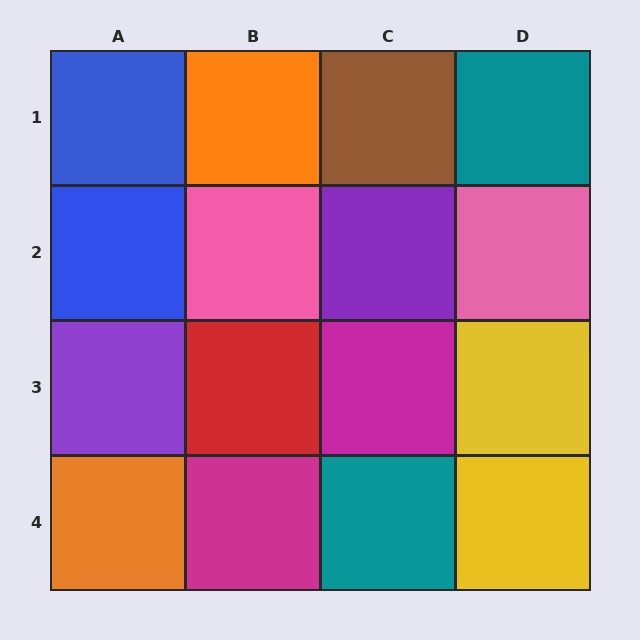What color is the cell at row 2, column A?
Blue.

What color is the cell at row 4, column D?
Yellow.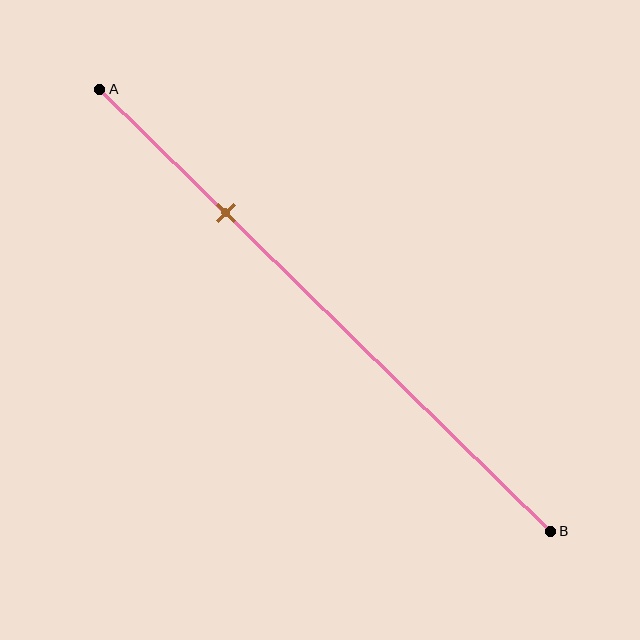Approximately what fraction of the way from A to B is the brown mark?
The brown mark is approximately 30% of the way from A to B.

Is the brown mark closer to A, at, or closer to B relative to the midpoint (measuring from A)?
The brown mark is closer to point A than the midpoint of segment AB.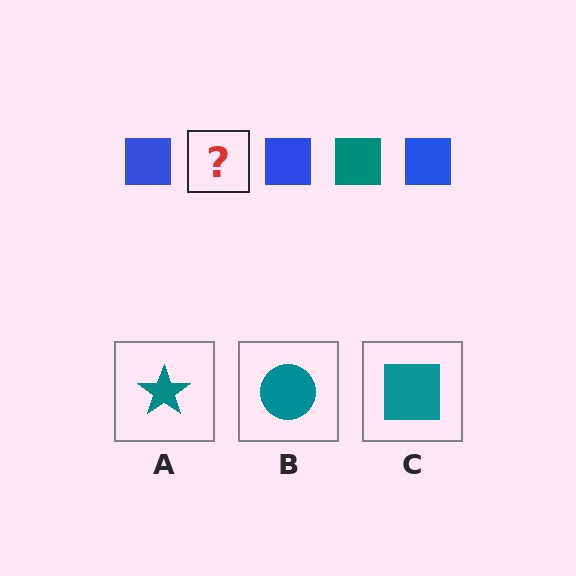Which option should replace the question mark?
Option C.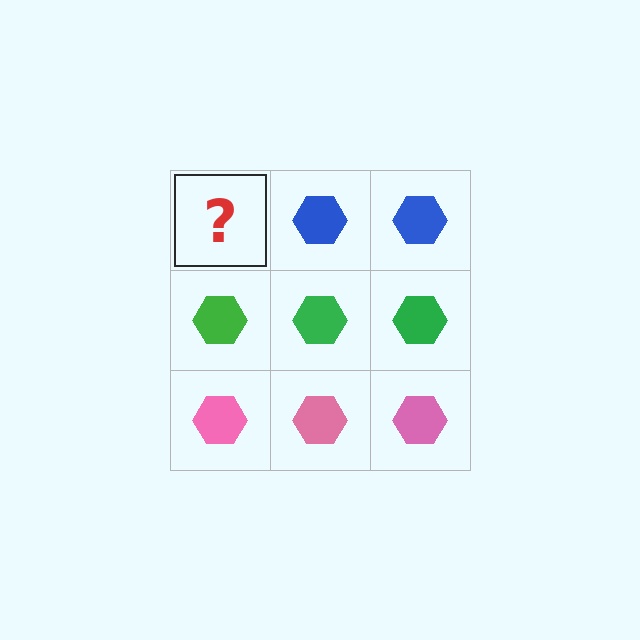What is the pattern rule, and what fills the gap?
The rule is that each row has a consistent color. The gap should be filled with a blue hexagon.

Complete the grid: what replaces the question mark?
The question mark should be replaced with a blue hexagon.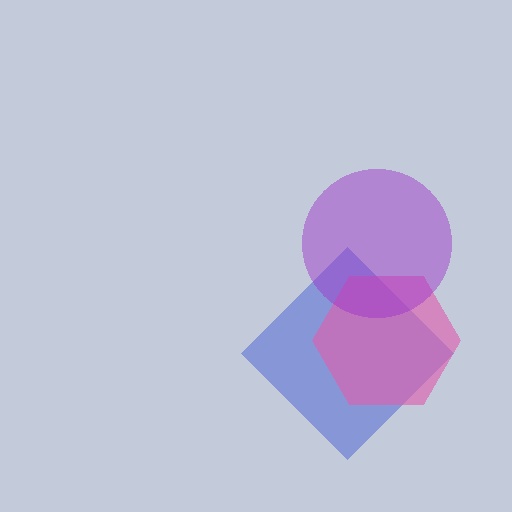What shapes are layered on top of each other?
The layered shapes are: a blue diamond, a pink hexagon, a purple circle.